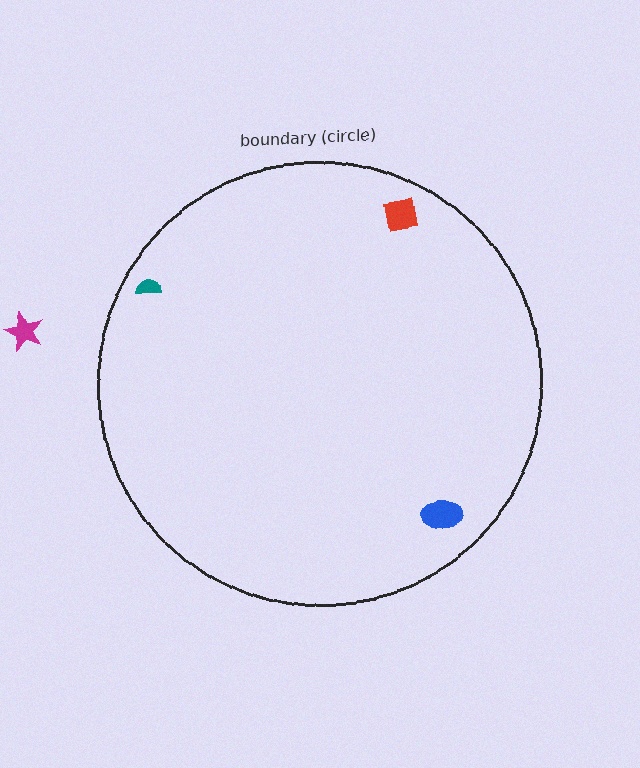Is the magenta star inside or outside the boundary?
Outside.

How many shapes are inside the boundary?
3 inside, 1 outside.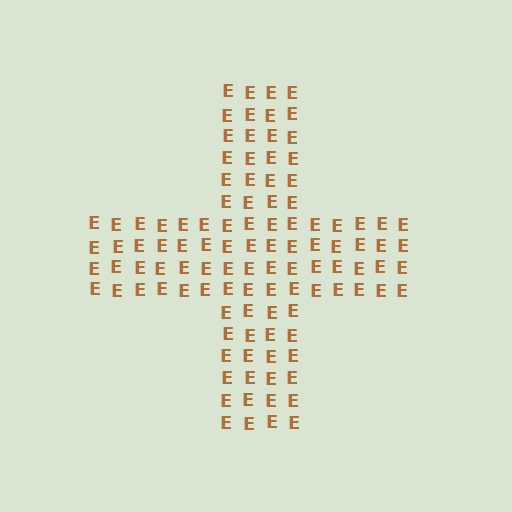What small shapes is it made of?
It is made of small letter E's.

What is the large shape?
The large shape is a cross.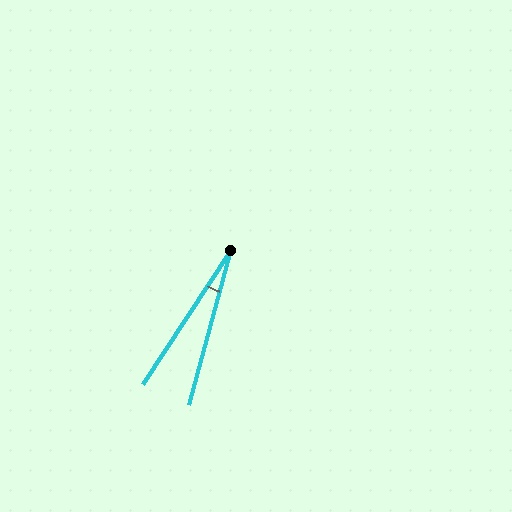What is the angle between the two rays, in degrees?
Approximately 18 degrees.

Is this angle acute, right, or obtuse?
It is acute.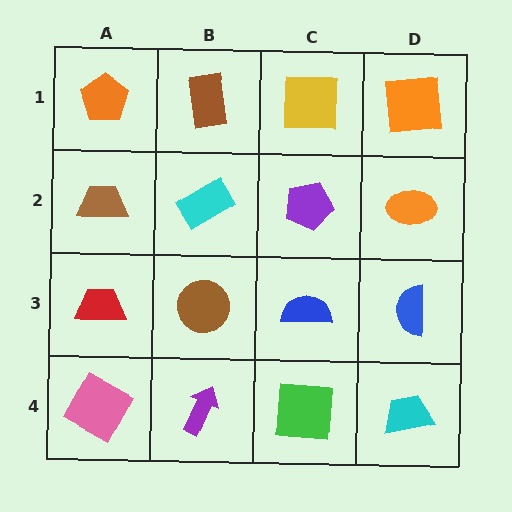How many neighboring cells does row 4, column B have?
3.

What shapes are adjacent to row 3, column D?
An orange ellipse (row 2, column D), a cyan trapezoid (row 4, column D), a blue semicircle (row 3, column C).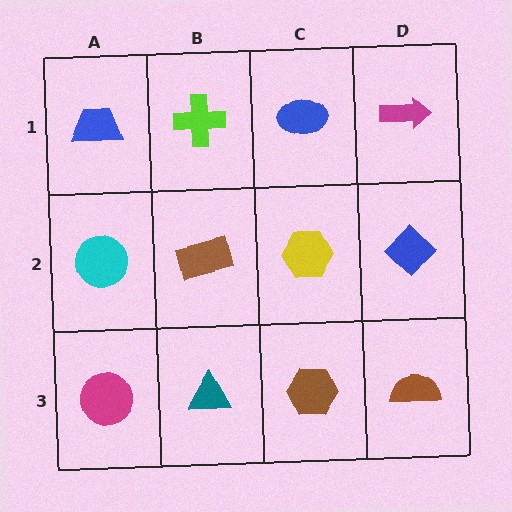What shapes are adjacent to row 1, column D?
A blue diamond (row 2, column D), a blue ellipse (row 1, column C).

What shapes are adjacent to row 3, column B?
A brown rectangle (row 2, column B), a magenta circle (row 3, column A), a brown hexagon (row 3, column C).